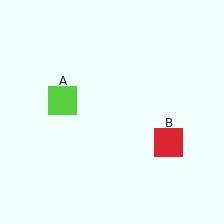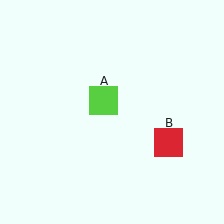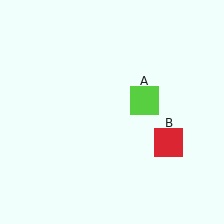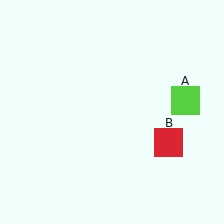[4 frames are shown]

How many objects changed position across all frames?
1 object changed position: lime square (object A).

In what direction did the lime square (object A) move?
The lime square (object A) moved right.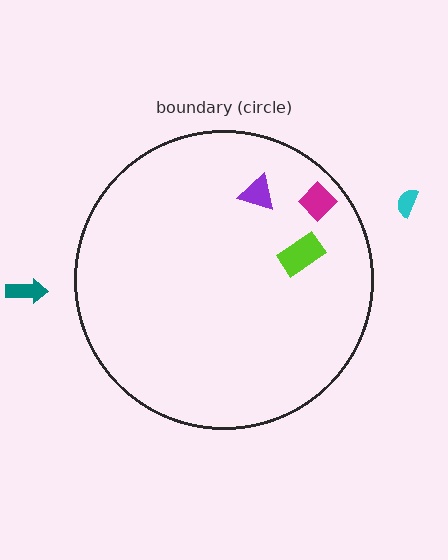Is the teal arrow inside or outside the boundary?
Outside.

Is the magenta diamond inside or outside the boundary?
Inside.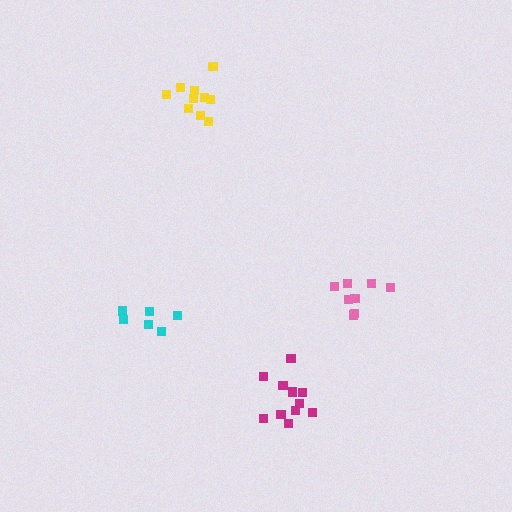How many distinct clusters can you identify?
There are 4 distinct clusters.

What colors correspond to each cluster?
The clusters are colored: magenta, yellow, cyan, pink.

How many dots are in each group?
Group 1: 11 dots, Group 2: 10 dots, Group 3: 6 dots, Group 4: 9 dots (36 total).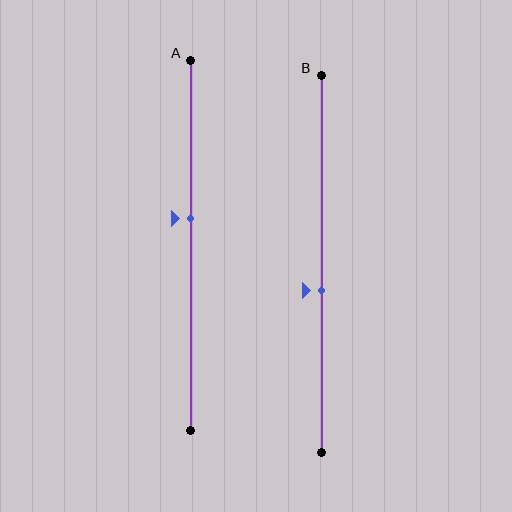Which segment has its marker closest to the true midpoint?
Segment A has its marker closest to the true midpoint.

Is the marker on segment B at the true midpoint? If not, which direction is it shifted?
No, the marker on segment B is shifted downward by about 7% of the segment length.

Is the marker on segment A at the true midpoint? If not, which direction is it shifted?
No, the marker on segment A is shifted upward by about 7% of the segment length.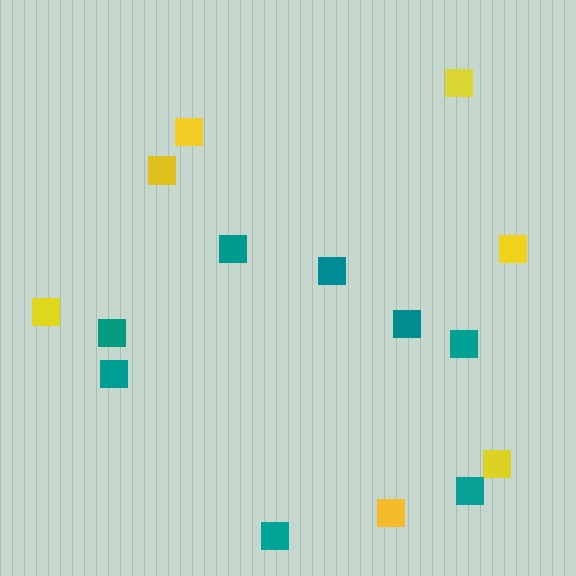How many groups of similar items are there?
There are 2 groups: one group of yellow squares (7) and one group of teal squares (8).